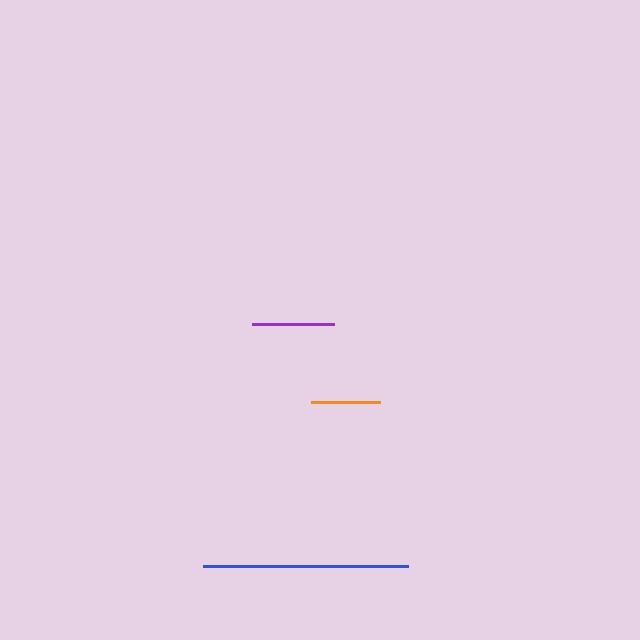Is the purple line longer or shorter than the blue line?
The blue line is longer than the purple line.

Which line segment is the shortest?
The orange line is the shortest at approximately 70 pixels.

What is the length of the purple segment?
The purple segment is approximately 81 pixels long.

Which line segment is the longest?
The blue line is the longest at approximately 206 pixels.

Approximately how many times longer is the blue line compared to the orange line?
The blue line is approximately 3.0 times the length of the orange line.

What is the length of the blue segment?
The blue segment is approximately 206 pixels long.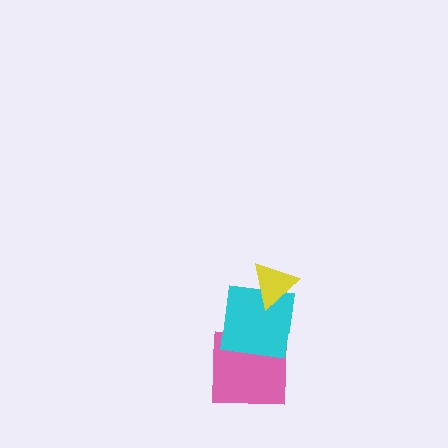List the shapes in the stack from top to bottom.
From top to bottom: the yellow triangle, the cyan square, the pink square.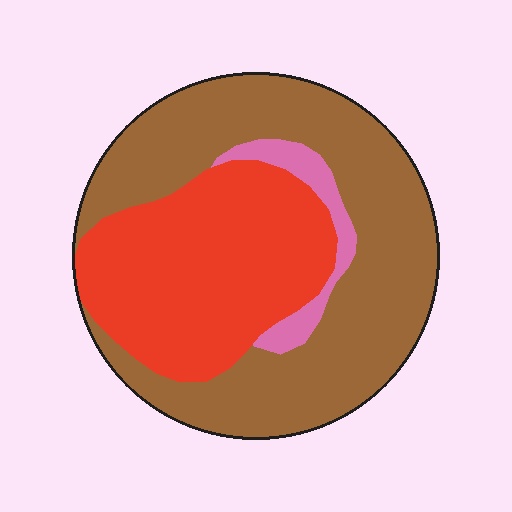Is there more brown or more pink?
Brown.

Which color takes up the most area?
Brown, at roughly 55%.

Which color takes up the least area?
Pink, at roughly 5%.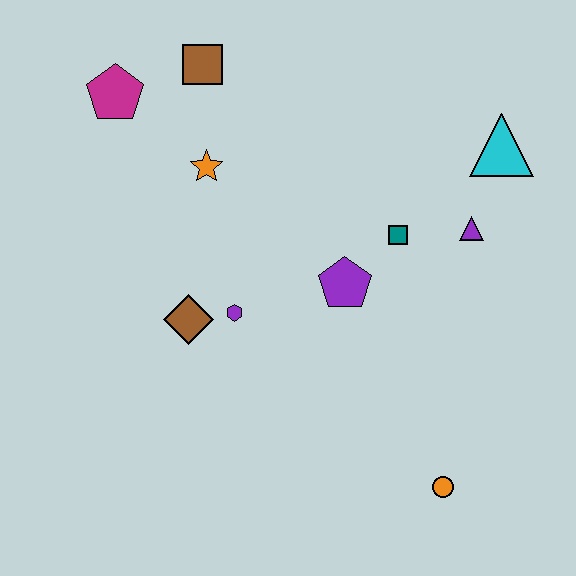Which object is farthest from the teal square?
The magenta pentagon is farthest from the teal square.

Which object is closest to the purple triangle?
The teal square is closest to the purple triangle.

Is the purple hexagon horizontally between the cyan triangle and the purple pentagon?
No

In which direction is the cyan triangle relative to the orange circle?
The cyan triangle is above the orange circle.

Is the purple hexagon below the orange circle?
No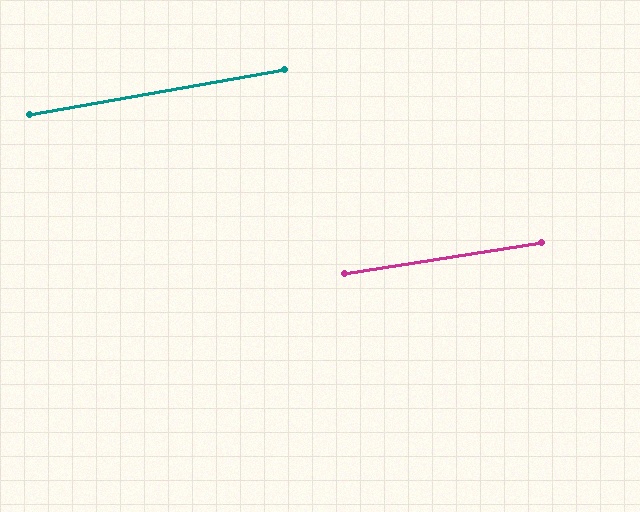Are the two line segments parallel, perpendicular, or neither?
Parallel — their directions differ by only 1.2°.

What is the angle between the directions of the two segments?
Approximately 1 degree.